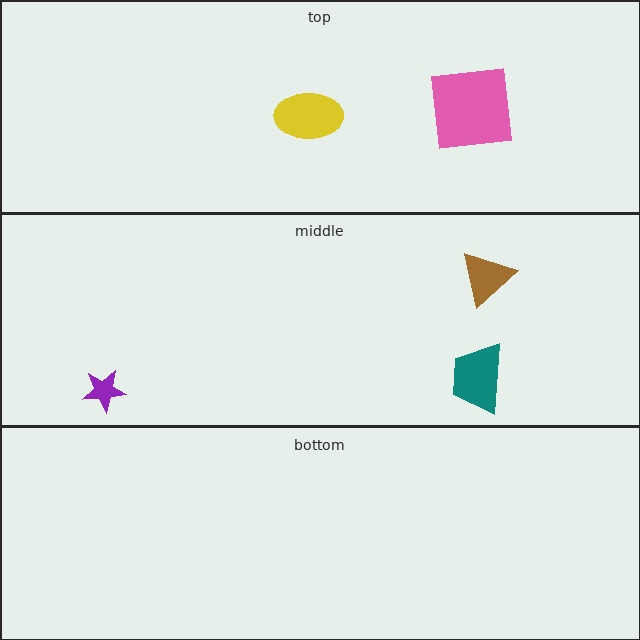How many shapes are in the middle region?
3.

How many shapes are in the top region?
2.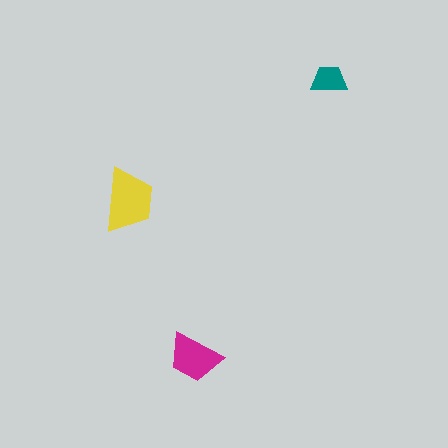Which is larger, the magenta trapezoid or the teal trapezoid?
The magenta one.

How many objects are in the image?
There are 3 objects in the image.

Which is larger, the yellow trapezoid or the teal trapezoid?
The yellow one.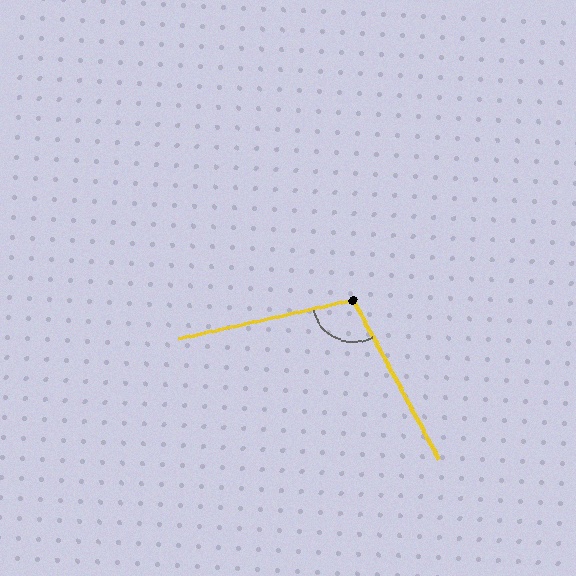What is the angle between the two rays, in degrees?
Approximately 106 degrees.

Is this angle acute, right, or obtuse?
It is obtuse.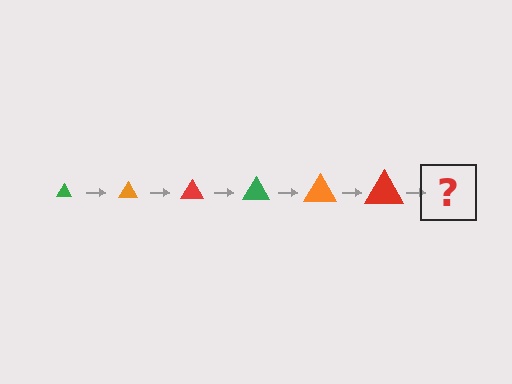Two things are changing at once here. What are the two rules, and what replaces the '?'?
The two rules are that the triangle grows larger each step and the color cycles through green, orange, and red. The '?' should be a green triangle, larger than the previous one.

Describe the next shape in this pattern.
It should be a green triangle, larger than the previous one.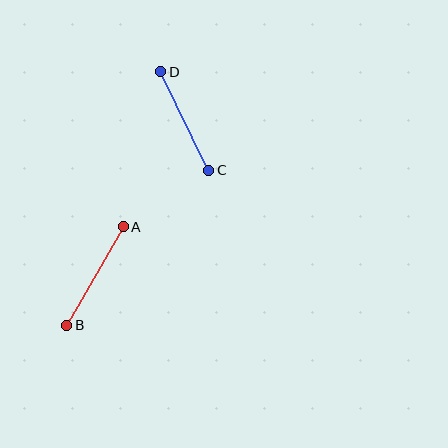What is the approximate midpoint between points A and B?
The midpoint is at approximately (95, 276) pixels.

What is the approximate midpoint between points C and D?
The midpoint is at approximately (185, 121) pixels.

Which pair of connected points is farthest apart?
Points A and B are farthest apart.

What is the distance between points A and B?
The distance is approximately 113 pixels.